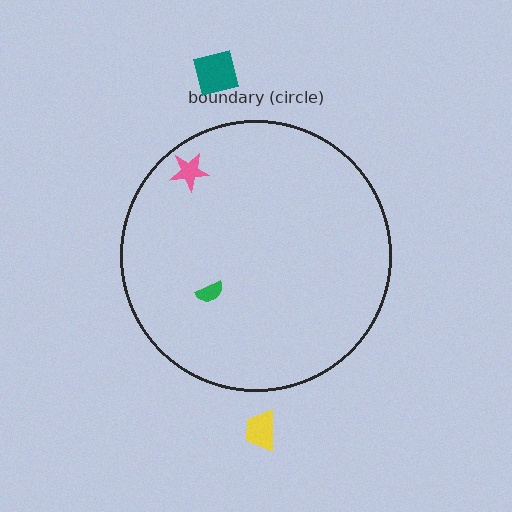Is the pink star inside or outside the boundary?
Inside.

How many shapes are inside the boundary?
2 inside, 2 outside.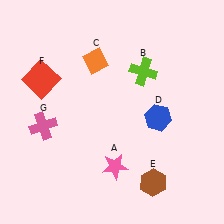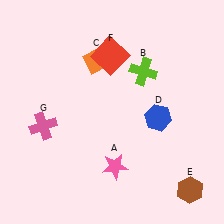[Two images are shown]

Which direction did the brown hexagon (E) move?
The brown hexagon (E) moved right.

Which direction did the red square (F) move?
The red square (F) moved right.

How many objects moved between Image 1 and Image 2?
2 objects moved between the two images.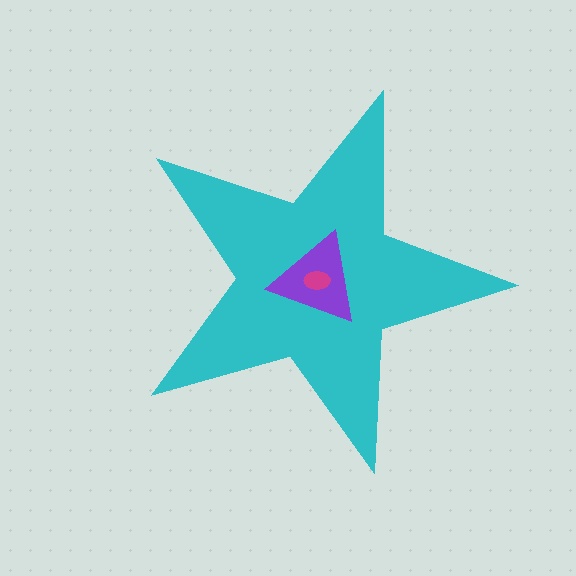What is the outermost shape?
The cyan star.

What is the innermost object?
The magenta ellipse.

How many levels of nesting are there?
3.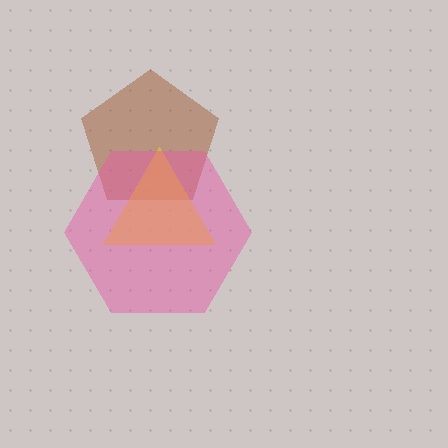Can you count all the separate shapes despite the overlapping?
Yes, there are 3 separate shapes.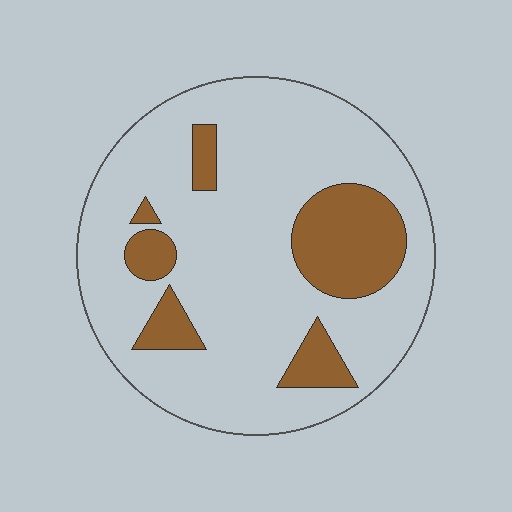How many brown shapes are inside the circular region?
6.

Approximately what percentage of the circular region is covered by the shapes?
Approximately 20%.